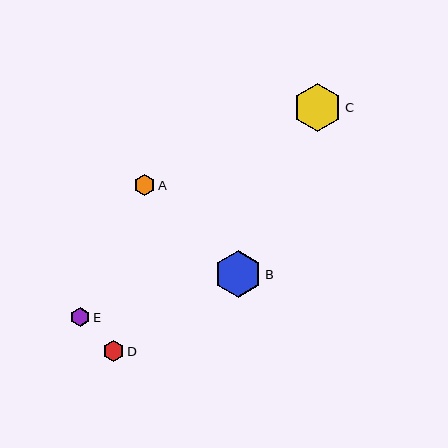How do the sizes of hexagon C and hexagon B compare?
Hexagon C and hexagon B are approximately the same size.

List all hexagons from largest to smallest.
From largest to smallest: C, B, D, A, E.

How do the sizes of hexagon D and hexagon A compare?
Hexagon D and hexagon A are approximately the same size.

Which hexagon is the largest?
Hexagon C is the largest with a size of approximately 48 pixels.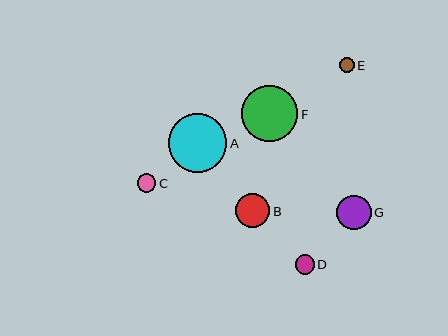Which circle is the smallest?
Circle E is the smallest with a size of approximately 15 pixels.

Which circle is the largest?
Circle A is the largest with a size of approximately 59 pixels.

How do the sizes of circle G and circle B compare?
Circle G and circle B are approximately the same size.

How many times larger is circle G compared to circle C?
Circle G is approximately 1.8 times the size of circle C.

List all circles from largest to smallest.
From largest to smallest: A, F, G, B, D, C, E.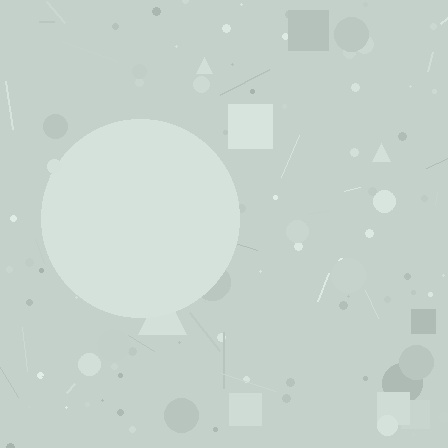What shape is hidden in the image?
A circle is hidden in the image.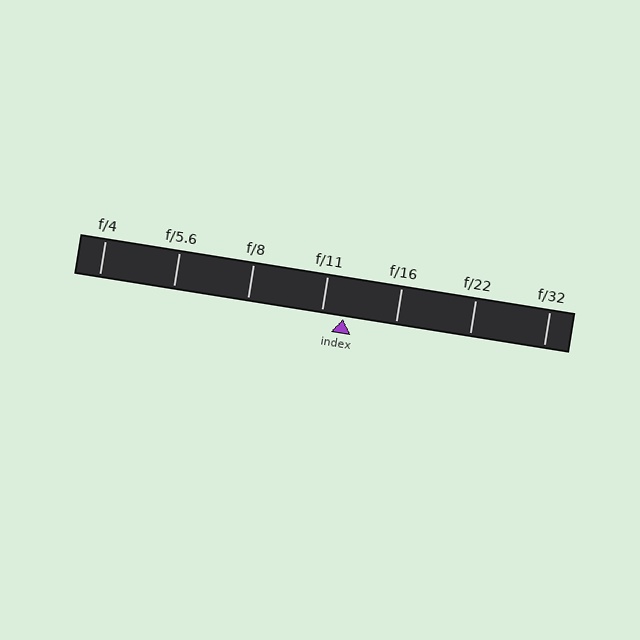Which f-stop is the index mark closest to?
The index mark is closest to f/11.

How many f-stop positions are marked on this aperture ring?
There are 7 f-stop positions marked.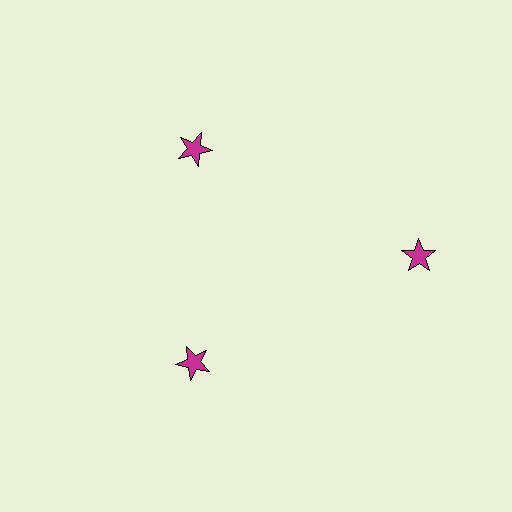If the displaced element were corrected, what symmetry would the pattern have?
It would have 3-fold rotational symmetry — the pattern would map onto itself every 120 degrees.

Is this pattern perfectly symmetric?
No. The 3 magenta stars are arranged in a ring, but one element near the 3 o'clock position is pushed outward from the center, breaking the 3-fold rotational symmetry.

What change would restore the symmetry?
The symmetry would be restored by moving it inward, back onto the ring so that all 3 stars sit at equal angles and equal distance from the center.